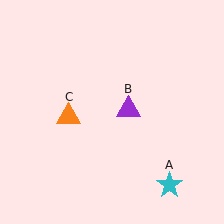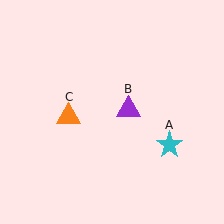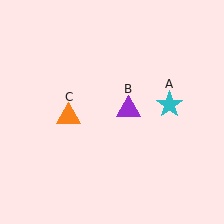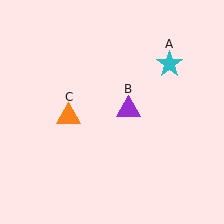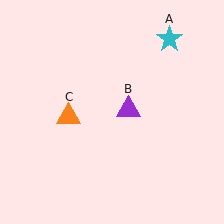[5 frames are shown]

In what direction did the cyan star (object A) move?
The cyan star (object A) moved up.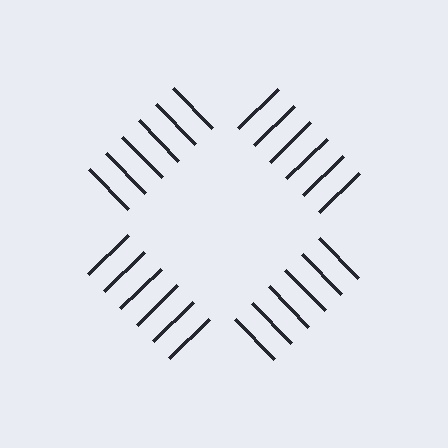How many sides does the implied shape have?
4 sides — the line-ends trace a square.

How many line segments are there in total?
24 — 6 along each of the 4 edges.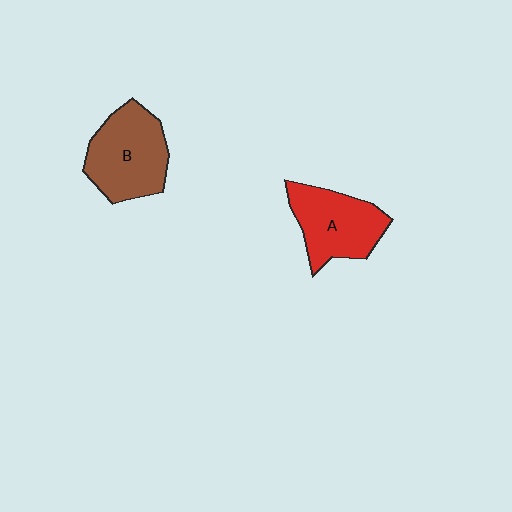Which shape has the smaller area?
Shape A (red).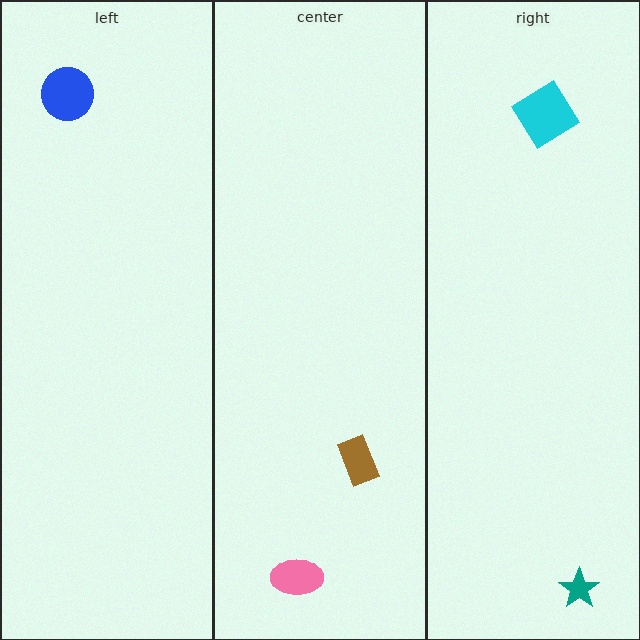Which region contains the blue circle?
The left region.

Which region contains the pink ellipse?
The center region.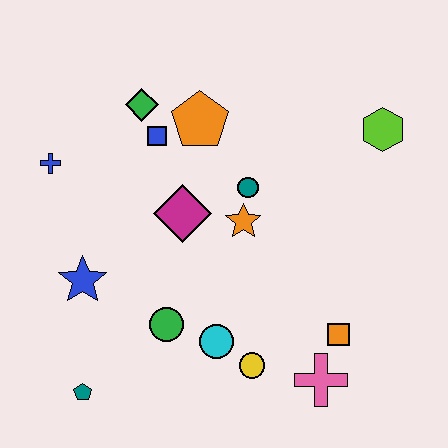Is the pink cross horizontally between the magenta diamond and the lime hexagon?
Yes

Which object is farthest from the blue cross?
The pink cross is farthest from the blue cross.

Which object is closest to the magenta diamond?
The orange star is closest to the magenta diamond.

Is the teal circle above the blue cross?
No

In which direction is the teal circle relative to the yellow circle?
The teal circle is above the yellow circle.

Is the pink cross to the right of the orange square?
No